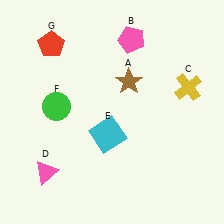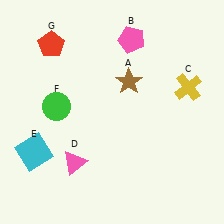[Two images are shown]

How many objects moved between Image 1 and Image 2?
2 objects moved between the two images.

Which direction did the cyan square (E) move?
The cyan square (E) moved left.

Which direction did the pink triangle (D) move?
The pink triangle (D) moved right.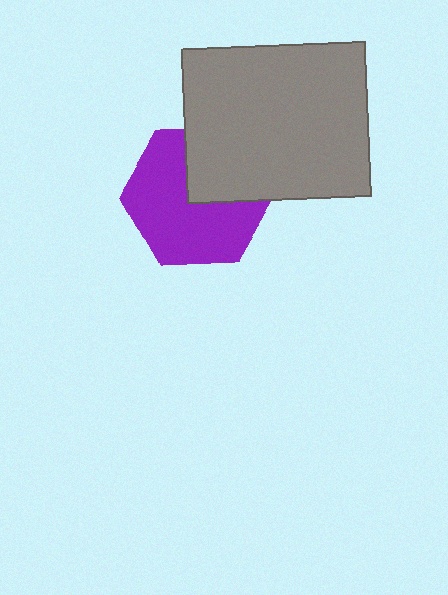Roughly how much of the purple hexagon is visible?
Most of it is visible (roughly 66%).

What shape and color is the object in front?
The object in front is a gray rectangle.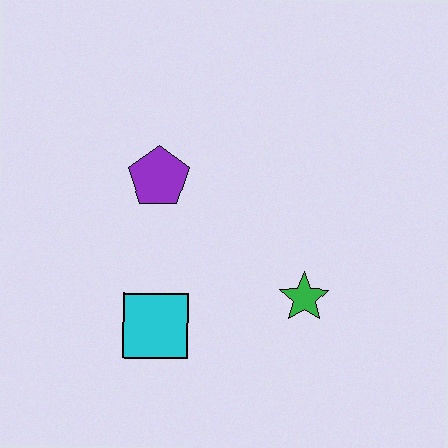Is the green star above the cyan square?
Yes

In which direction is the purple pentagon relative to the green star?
The purple pentagon is to the left of the green star.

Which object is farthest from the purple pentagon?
The green star is farthest from the purple pentagon.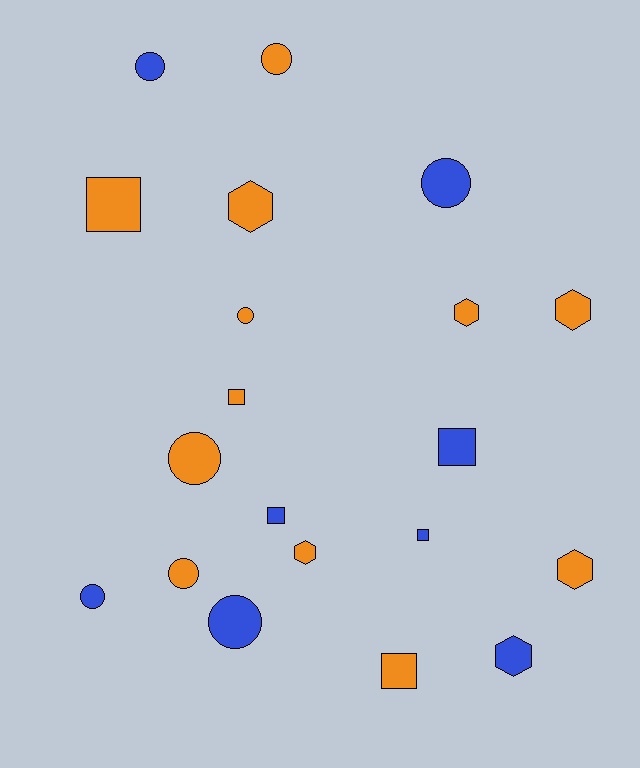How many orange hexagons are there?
There are 5 orange hexagons.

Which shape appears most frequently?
Circle, with 8 objects.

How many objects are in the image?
There are 20 objects.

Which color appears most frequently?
Orange, with 12 objects.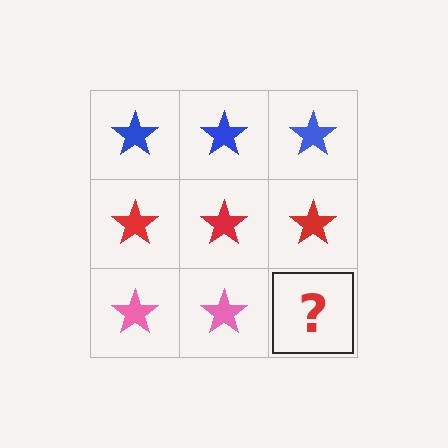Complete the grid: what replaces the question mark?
The question mark should be replaced with a pink star.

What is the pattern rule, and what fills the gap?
The rule is that each row has a consistent color. The gap should be filled with a pink star.